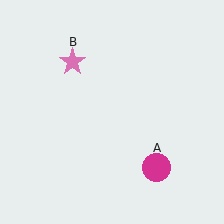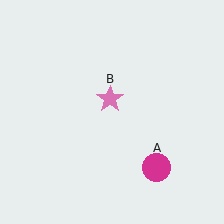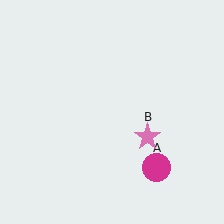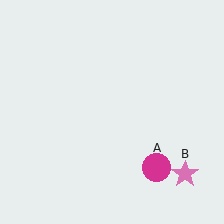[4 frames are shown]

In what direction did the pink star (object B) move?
The pink star (object B) moved down and to the right.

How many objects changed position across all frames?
1 object changed position: pink star (object B).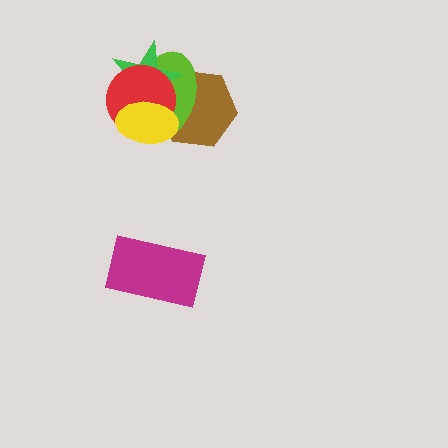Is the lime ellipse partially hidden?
Yes, it is partially covered by another shape.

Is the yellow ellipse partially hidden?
No, no other shape covers it.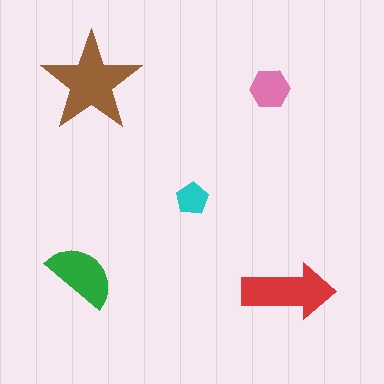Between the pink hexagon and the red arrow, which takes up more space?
The red arrow.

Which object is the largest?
The brown star.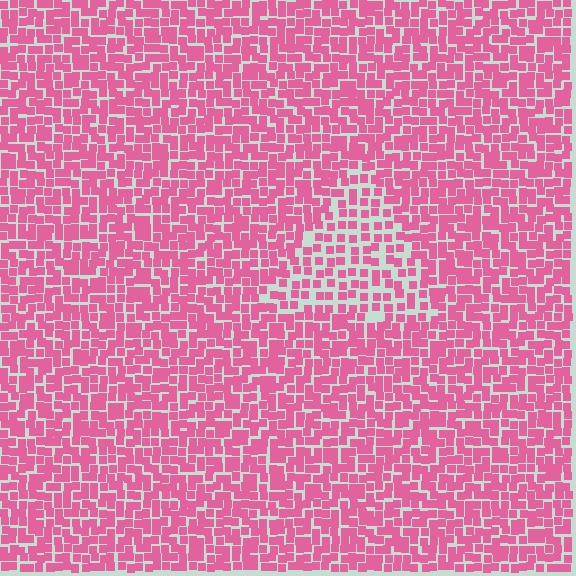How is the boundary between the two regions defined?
The boundary is defined by a change in element density (approximately 1.7x ratio). All elements are the same color, size, and shape.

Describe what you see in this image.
The image contains small pink elements arranged at two different densities. A triangle-shaped region is visible where the elements are less densely packed than the surrounding area.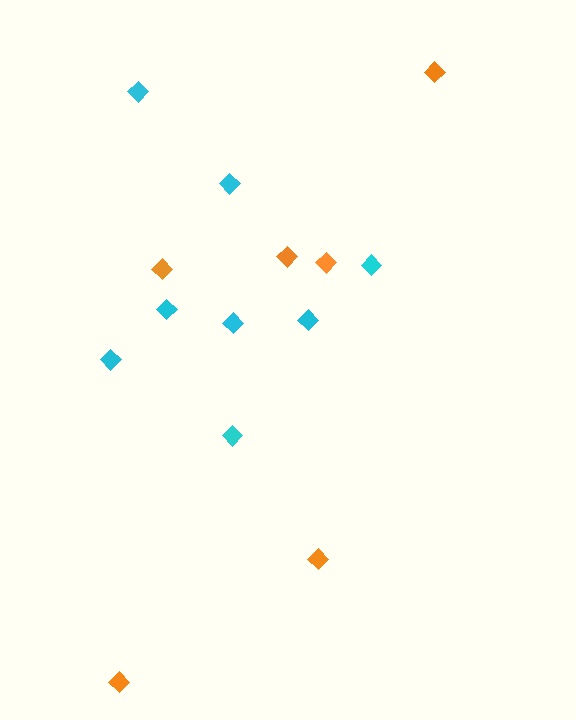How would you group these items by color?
There are 2 groups: one group of cyan diamonds (8) and one group of orange diamonds (6).